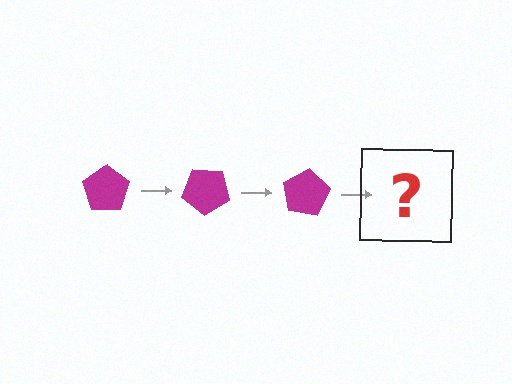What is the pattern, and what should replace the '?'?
The pattern is that the pentagon rotates 40 degrees each step. The '?' should be a magenta pentagon rotated 120 degrees.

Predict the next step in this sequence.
The next step is a magenta pentagon rotated 120 degrees.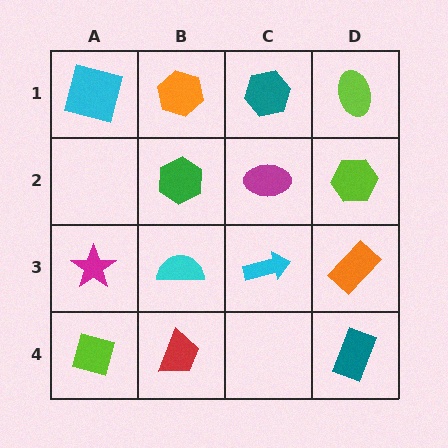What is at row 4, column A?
A lime diamond.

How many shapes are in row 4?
3 shapes.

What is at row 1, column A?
A cyan square.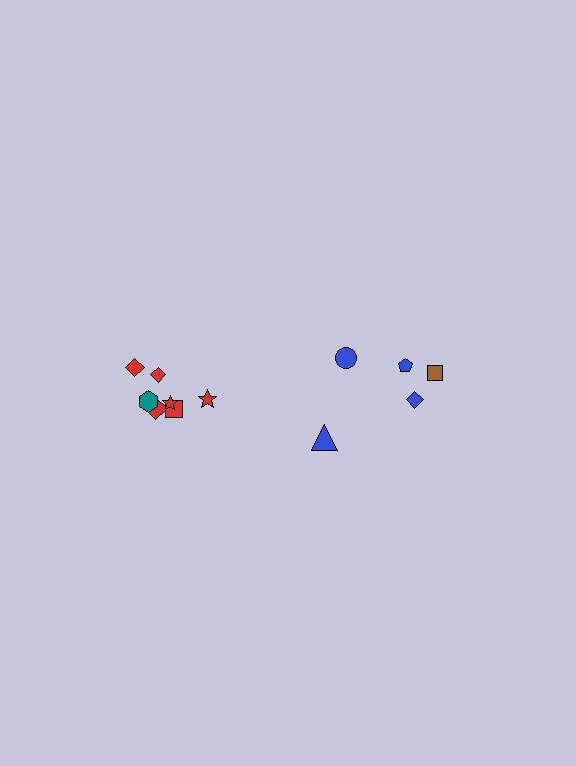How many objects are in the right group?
There are 5 objects.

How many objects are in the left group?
There are 7 objects.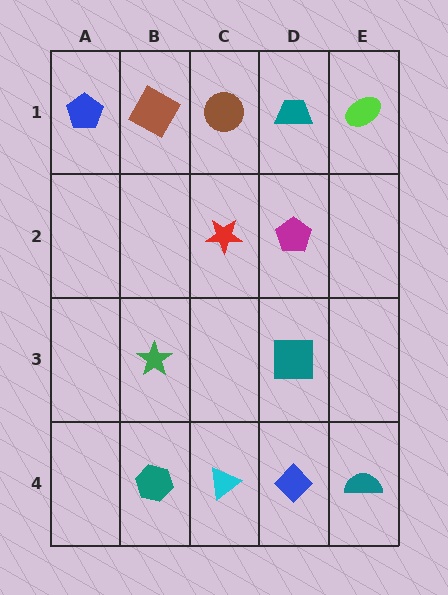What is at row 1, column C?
A brown circle.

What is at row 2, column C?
A red star.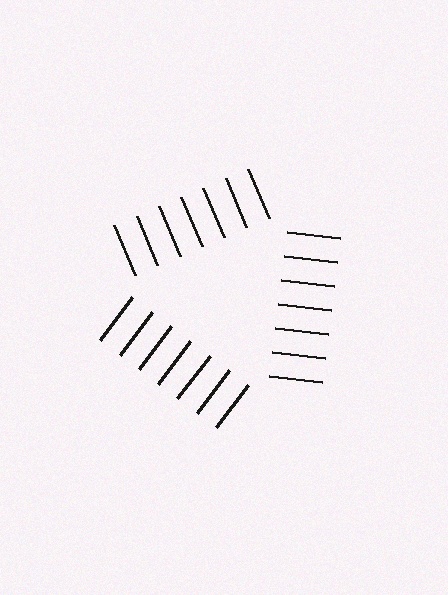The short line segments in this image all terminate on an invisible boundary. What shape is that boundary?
An illusory triangle — the line segments terminate on its edges but no continuous stroke is drawn.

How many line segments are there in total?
21 — 7 along each of the 3 edges.